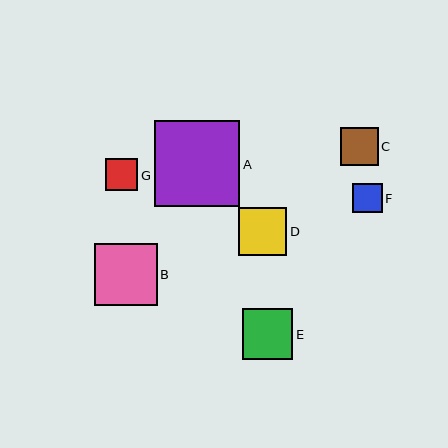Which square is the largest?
Square A is the largest with a size of approximately 86 pixels.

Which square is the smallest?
Square F is the smallest with a size of approximately 29 pixels.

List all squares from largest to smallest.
From largest to smallest: A, B, E, D, C, G, F.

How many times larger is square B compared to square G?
Square B is approximately 1.9 times the size of square G.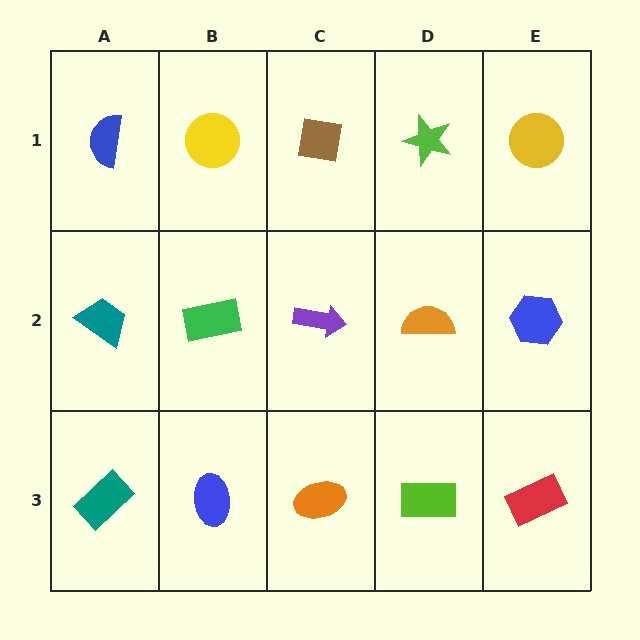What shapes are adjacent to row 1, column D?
An orange semicircle (row 2, column D), a brown square (row 1, column C), a yellow circle (row 1, column E).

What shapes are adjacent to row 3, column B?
A green rectangle (row 2, column B), a teal rectangle (row 3, column A), an orange ellipse (row 3, column C).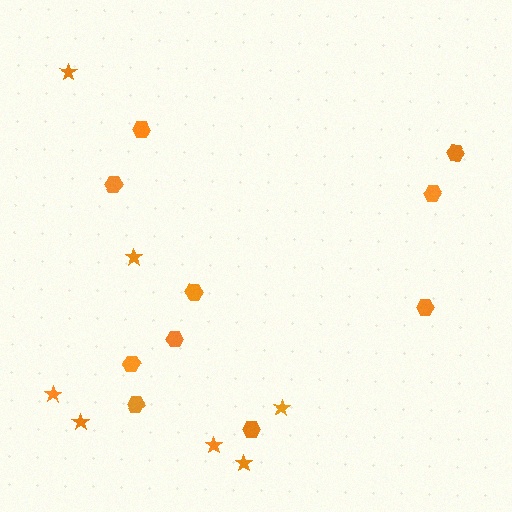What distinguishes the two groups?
There are 2 groups: one group of hexagons (10) and one group of stars (7).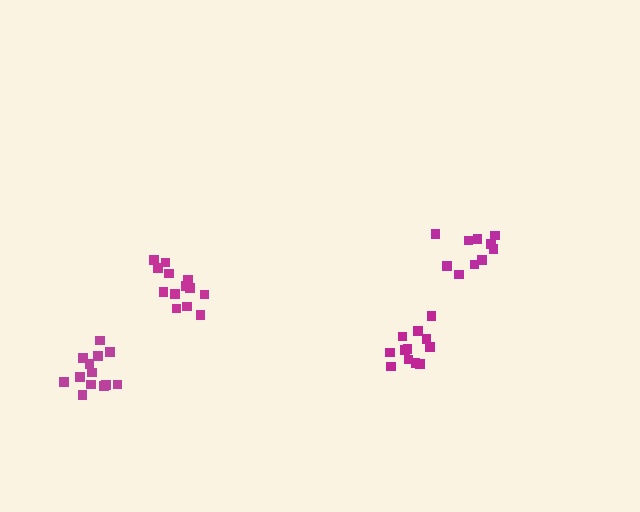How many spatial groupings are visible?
There are 4 spatial groupings.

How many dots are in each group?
Group 1: 10 dots, Group 2: 12 dots, Group 3: 13 dots, Group 4: 13 dots (48 total).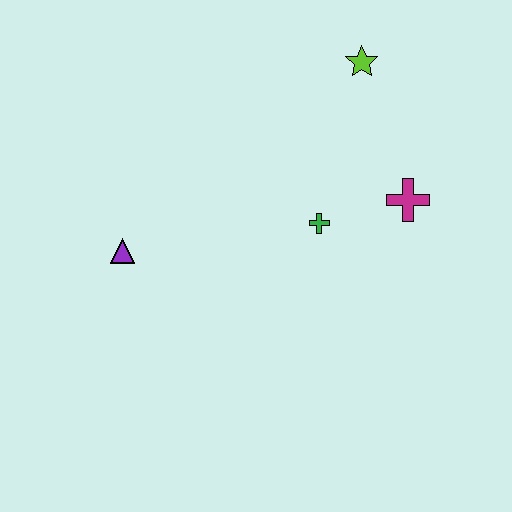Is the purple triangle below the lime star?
Yes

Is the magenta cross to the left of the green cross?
No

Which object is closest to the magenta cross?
The green cross is closest to the magenta cross.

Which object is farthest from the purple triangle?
The lime star is farthest from the purple triangle.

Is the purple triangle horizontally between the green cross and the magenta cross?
No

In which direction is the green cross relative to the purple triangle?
The green cross is to the right of the purple triangle.